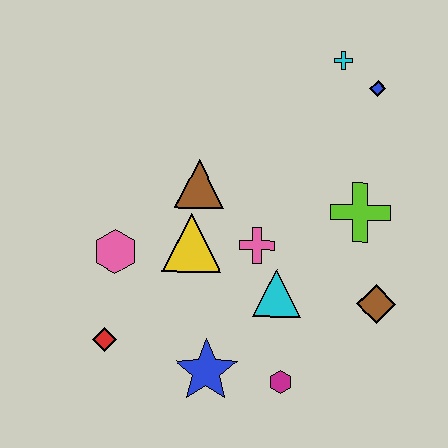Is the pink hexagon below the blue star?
No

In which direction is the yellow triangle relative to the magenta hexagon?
The yellow triangle is above the magenta hexagon.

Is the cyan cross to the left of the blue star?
No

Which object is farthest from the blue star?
The cyan cross is farthest from the blue star.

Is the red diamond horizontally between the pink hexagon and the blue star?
No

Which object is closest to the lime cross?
The brown diamond is closest to the lime cross.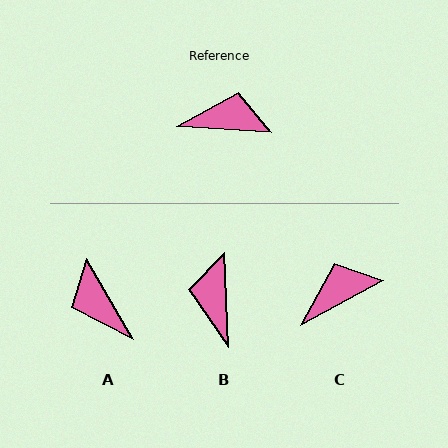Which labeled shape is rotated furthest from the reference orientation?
A, about 123 degrees away.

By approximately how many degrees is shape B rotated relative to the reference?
Approximately 95 degrees counter-clockwise.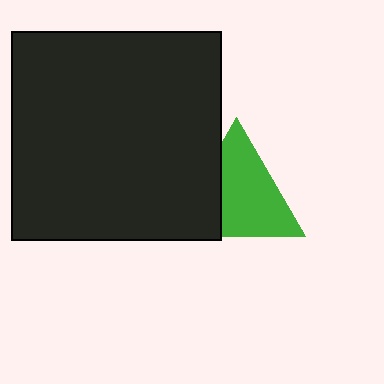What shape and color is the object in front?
The object in front is a black square.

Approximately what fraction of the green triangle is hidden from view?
Roughly 30% of the green triangle is hidden behind the black square.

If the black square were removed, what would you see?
You would see the complete green triangle.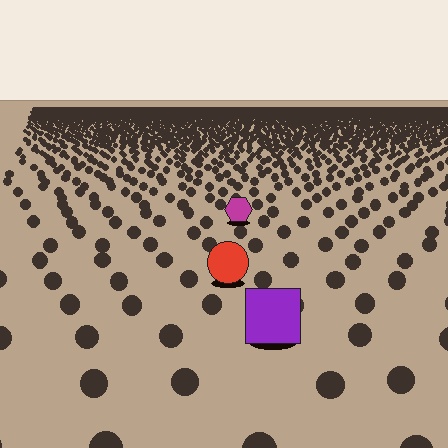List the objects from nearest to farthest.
From nearest to farthest: the purple square, the red circle, the magenta hexagon.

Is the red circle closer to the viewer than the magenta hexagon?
Yes. The red circle is closer — you can tell from the texture gradient: the ground texture is coarser near it.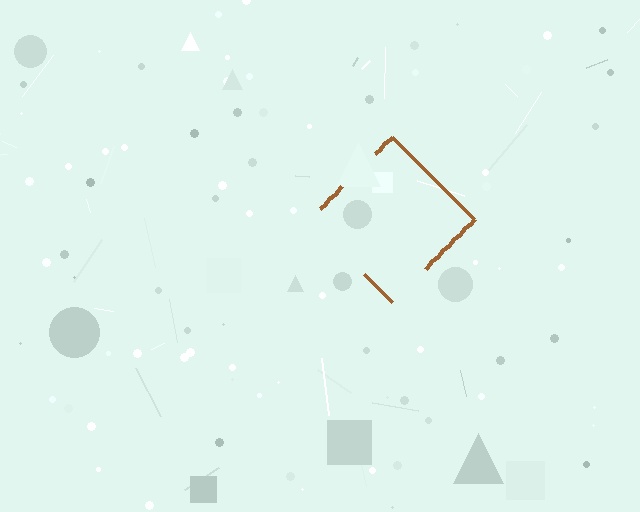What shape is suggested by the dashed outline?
The dashed outline suggests a diamond.